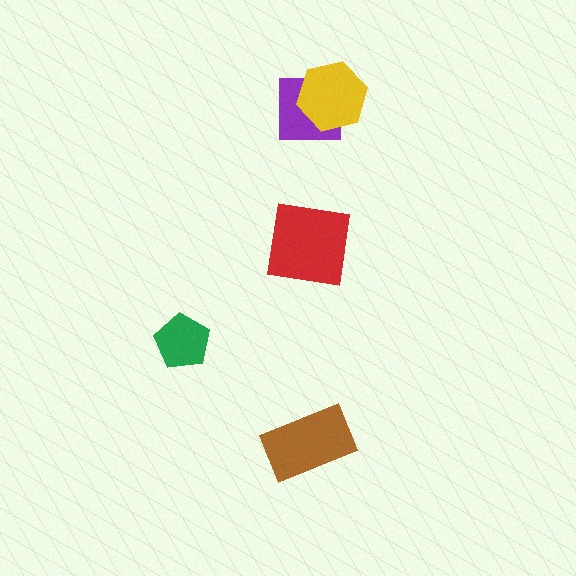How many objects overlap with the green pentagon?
0 objects overlap with the green pentagon.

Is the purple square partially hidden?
Yes, it is partially covered by another shape.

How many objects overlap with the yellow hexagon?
1 object overlaps with the yellow hexagon.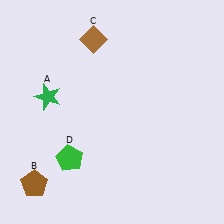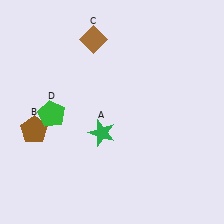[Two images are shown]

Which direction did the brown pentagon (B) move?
The brown pentagon (B) moved up.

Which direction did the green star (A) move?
The green star (A) moved right.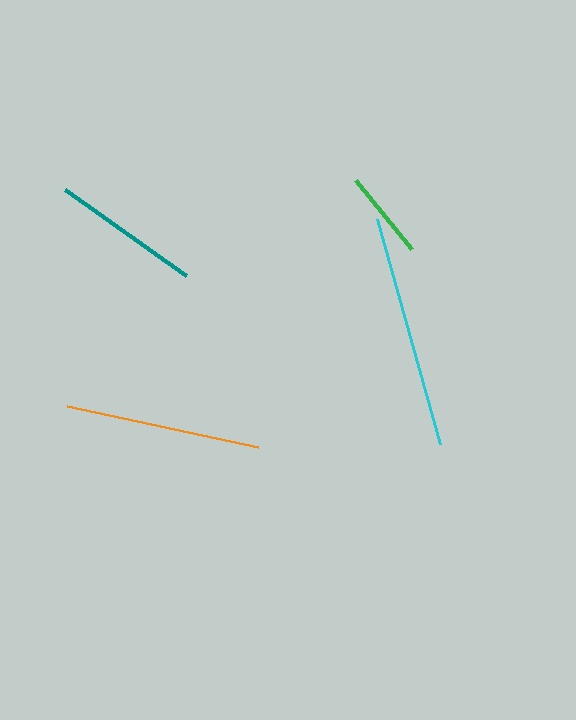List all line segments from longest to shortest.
From longest to shortest: cyan, orange, teal, green.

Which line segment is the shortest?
The green line is the shortest at approximately 88 pixels.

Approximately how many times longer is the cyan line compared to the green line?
The cyan line is approximately 2.6 times the length of the green line.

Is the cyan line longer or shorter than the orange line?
The cyan line is longer than the orange line.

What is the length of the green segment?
The green segment is approximately 88 pixels long.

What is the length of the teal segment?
The teal segment is approximately 148 pixels long.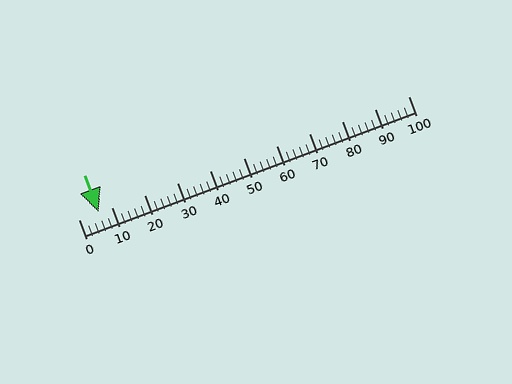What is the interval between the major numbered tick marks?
The major tick marks are spaced 10 units apart.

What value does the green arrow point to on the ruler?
The green arrow points to approximately 6.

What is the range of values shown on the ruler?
The ruler shows values from 0 to 100.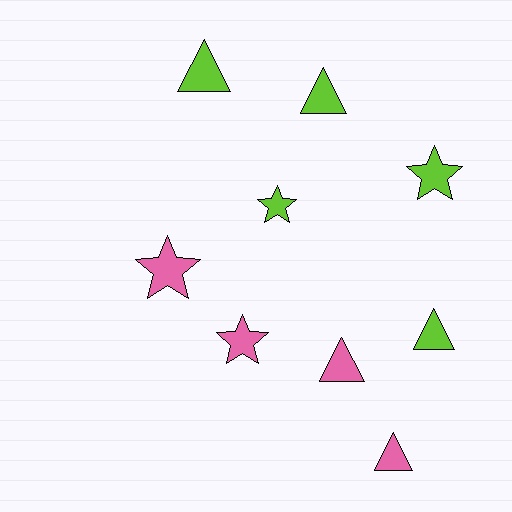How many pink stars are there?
There are 2 pink stars.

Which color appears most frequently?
Lime, with 5 objects.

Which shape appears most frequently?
Triangle, with 5 objects.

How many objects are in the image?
There are 9 objects.